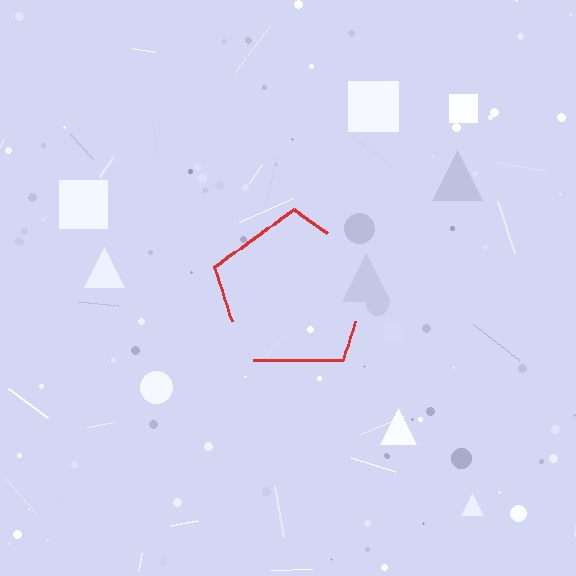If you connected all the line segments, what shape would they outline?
They would outline a pentagon.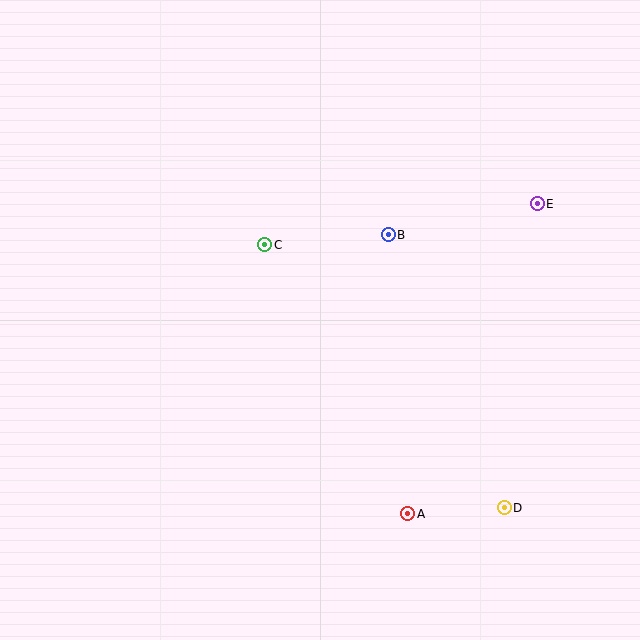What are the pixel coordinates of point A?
Point A is at (408, 514).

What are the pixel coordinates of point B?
Point B is at (388, 235).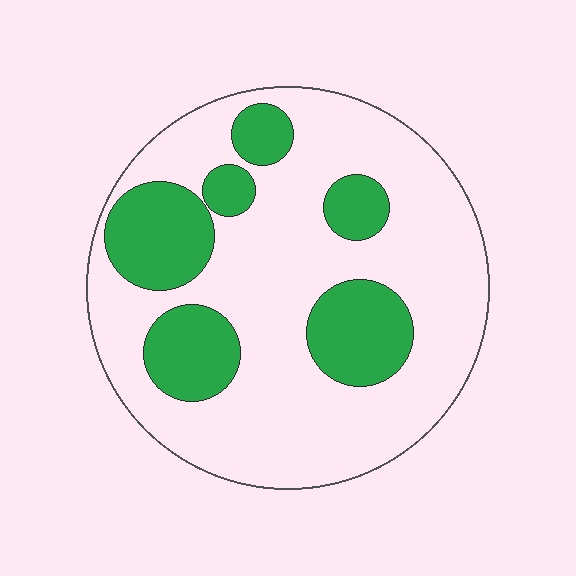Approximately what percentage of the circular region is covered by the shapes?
Approximately 25%.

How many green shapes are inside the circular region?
6.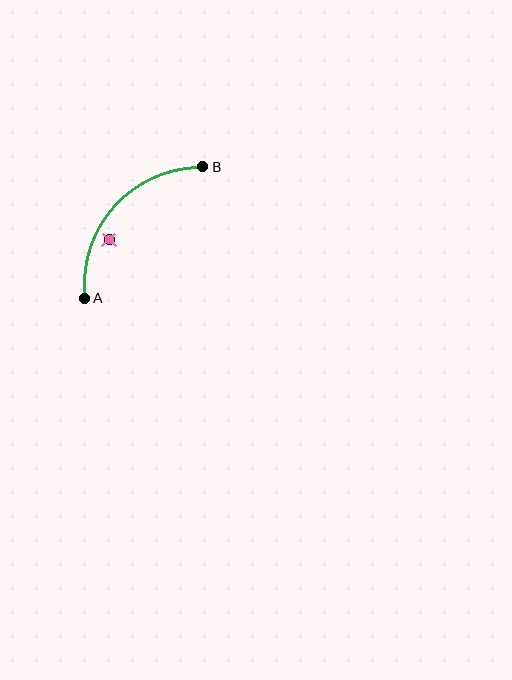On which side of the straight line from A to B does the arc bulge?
The arc bulges above and to the left of the straight line connecting A and B.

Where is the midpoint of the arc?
The arc midpoint is the point on the curve farthest from the straight line joining A and B. It sits above and to the left of that line.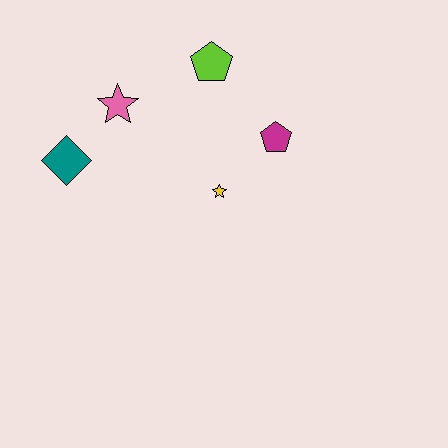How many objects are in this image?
There are 5 objects.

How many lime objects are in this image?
There is 1 lime object.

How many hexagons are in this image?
There are no hexagons.